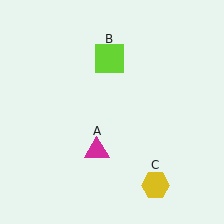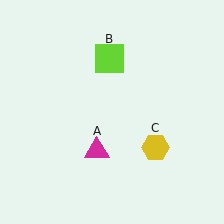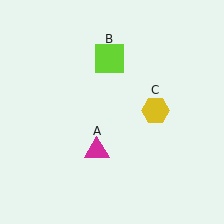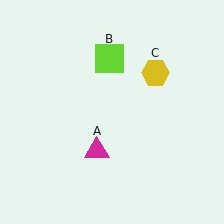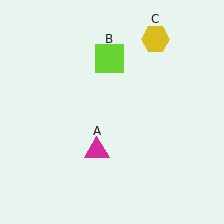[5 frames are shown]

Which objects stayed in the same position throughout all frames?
Magenta triangle (object A) and lime square (object B) remained stationary.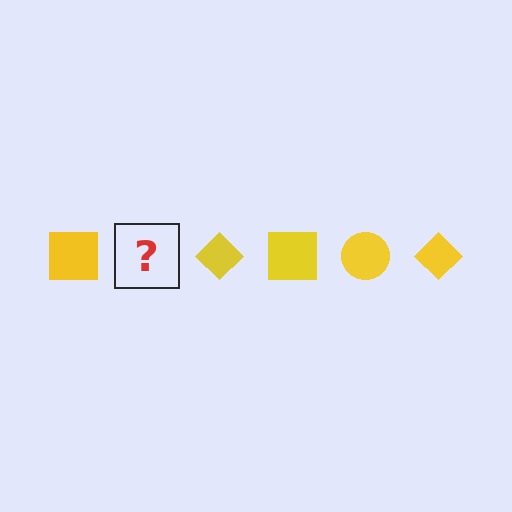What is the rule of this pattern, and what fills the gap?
The rule is that the pattern cycles through square, circle, diamond shapes in yellow. The gap should be filled with a yellow circle.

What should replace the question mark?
The question mark should be replaced with a yellow circle.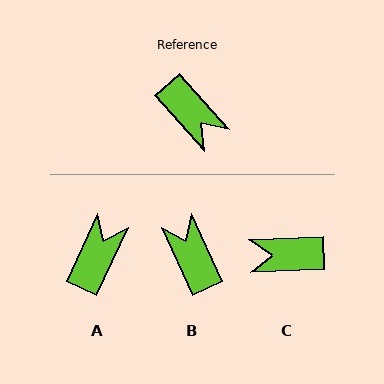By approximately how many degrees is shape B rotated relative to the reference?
Approximately 163 degrees counter-clockwise.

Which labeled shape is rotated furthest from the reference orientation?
B, about 163 degrees away.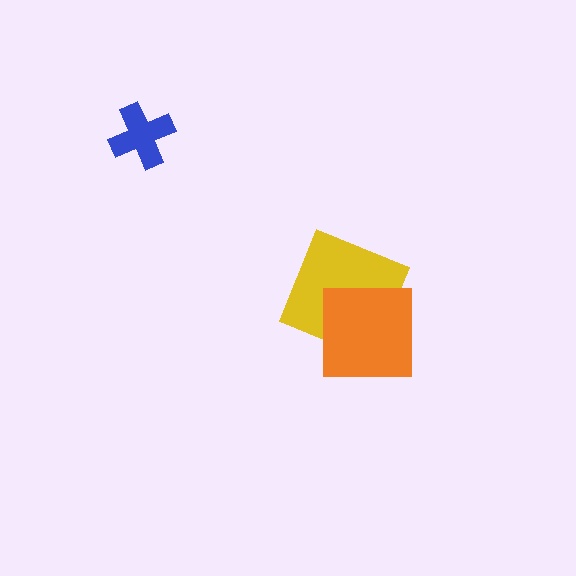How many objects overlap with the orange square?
1 object overlaps with the orange square.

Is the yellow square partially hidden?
Yes, it is partially covered by another shape.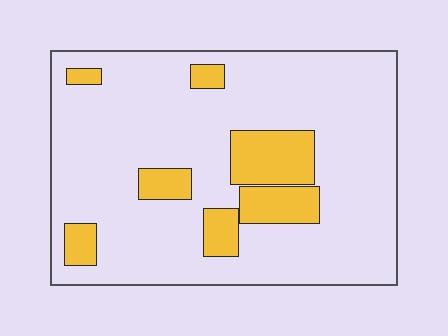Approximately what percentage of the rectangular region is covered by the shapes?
Approximately 15%.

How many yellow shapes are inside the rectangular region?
7.